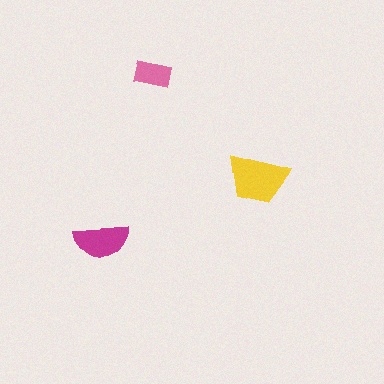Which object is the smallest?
The pink rectangle.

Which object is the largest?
The yellow trapezoid.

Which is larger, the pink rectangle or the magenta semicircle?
The magenta semicircle.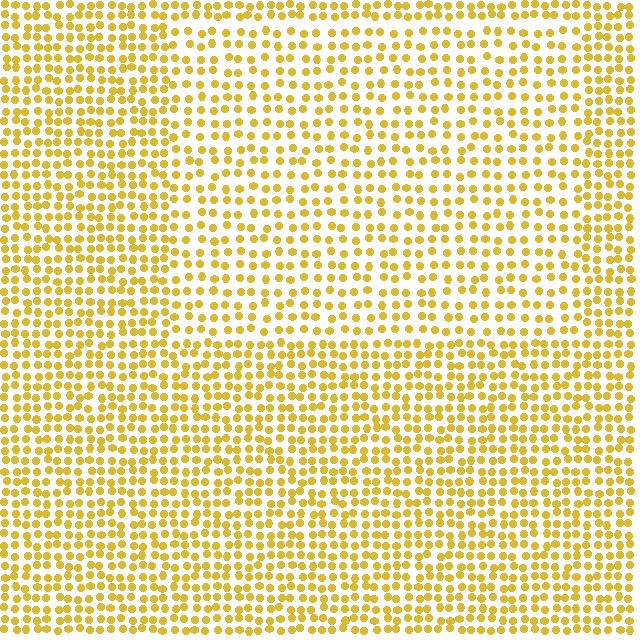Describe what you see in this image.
The image contains small yellow elements arranged at two different densities. A rectangle-shaped region is visible where the elements are less densely packed than the surrounding area.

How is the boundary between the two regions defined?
The boundary is defined by a change in element density (approximately 1.5x ratio). All elements are the same color, size, and shape.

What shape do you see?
I see a rectangle.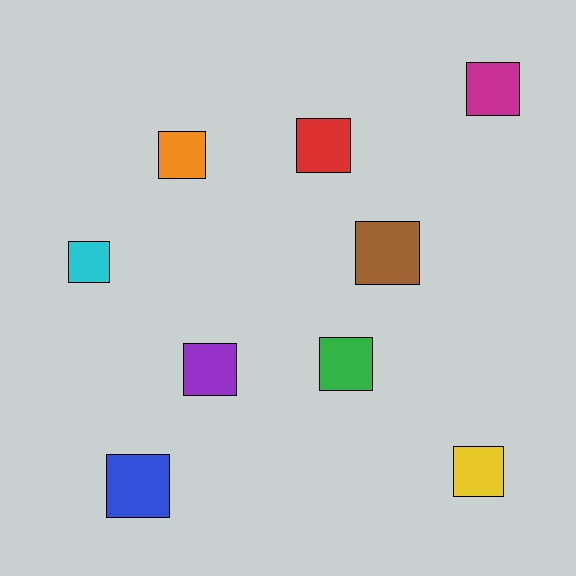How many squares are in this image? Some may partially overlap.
There are 9 squares.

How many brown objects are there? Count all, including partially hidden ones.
There is 1 brown object.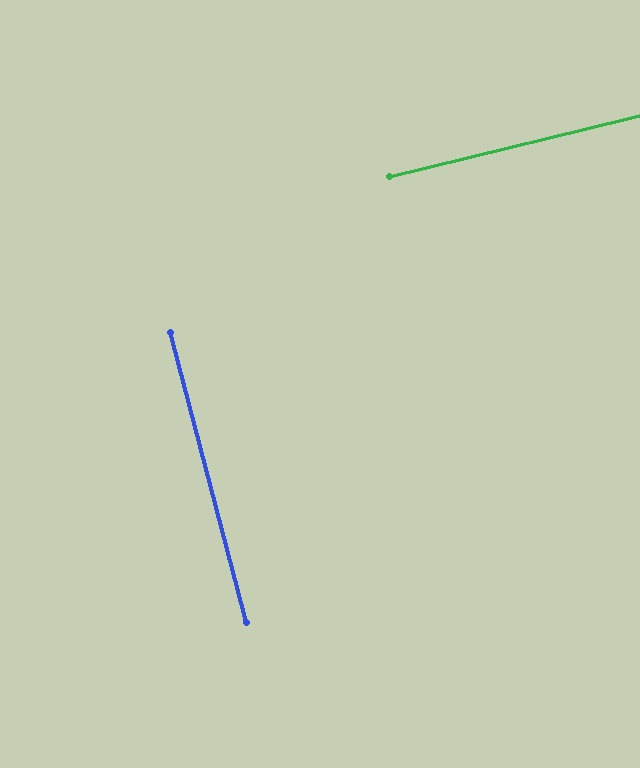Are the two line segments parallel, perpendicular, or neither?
Perpendicular — they meet at approximately 89°.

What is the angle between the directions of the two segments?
Approximately 89 degrees.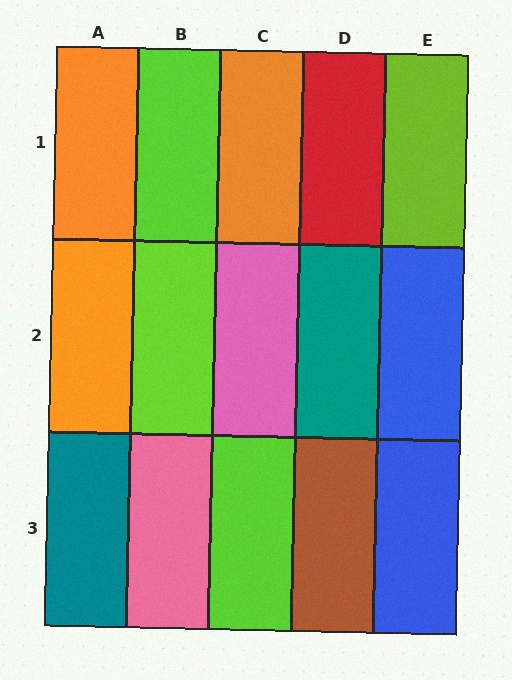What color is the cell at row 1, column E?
Lime.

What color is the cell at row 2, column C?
Pink.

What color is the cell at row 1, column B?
Lime.